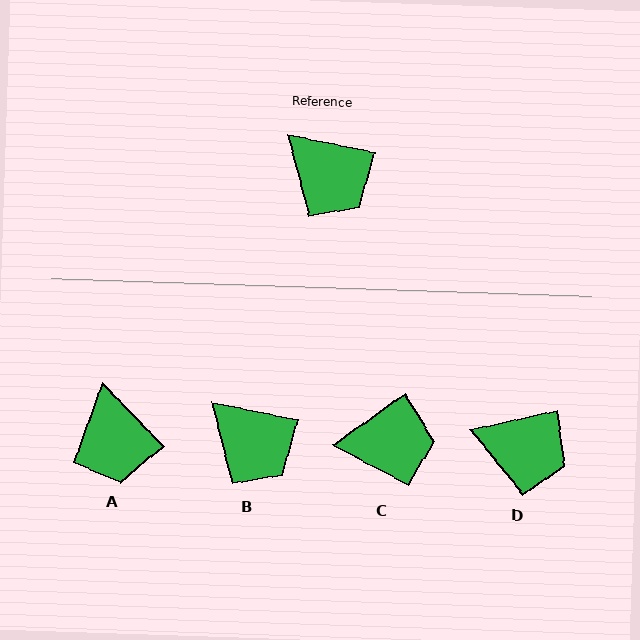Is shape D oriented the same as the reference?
No, it is off by about 24 degrees.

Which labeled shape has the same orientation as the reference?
B.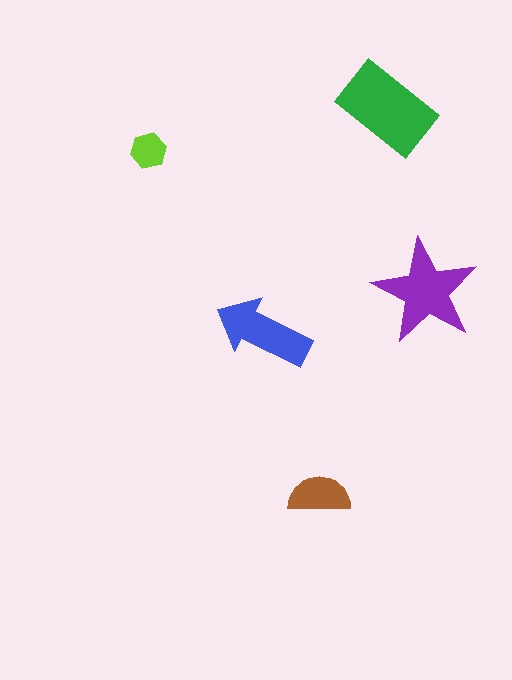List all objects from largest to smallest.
The green rectangle, the purple star, the blue arrow, the brown semicircle, the lime hexagon.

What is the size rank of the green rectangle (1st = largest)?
1st.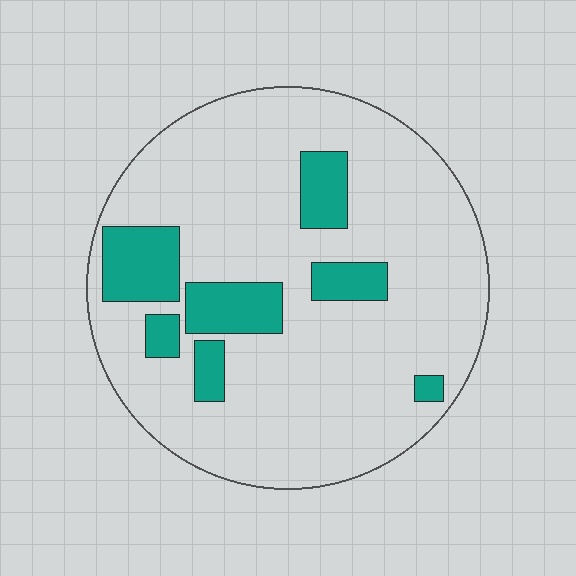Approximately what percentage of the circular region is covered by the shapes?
Approximately 15%.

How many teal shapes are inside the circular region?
7.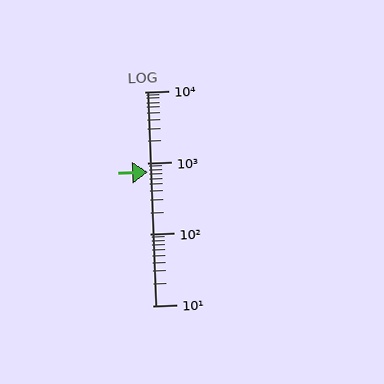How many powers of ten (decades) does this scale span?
The scale spans 3 decades, from 10 to 10000.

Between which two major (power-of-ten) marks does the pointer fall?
The pointer is between 100 and 1000.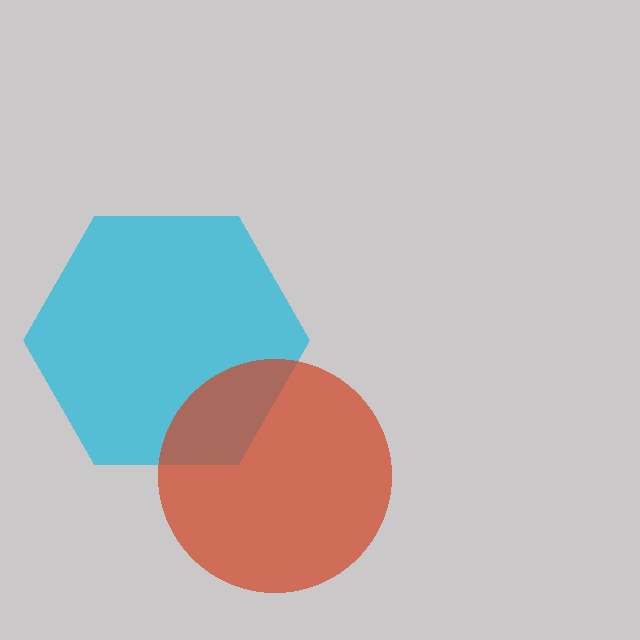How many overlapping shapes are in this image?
There are 2 overlapping shapes in the image.